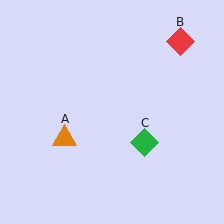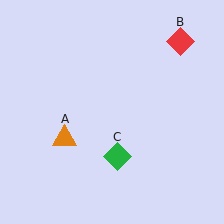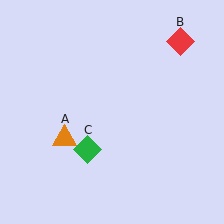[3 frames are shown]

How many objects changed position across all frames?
1 object changed position: green diamond (object C).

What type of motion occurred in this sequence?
The green diamond (object C) rotated clockwise around the center of the scene.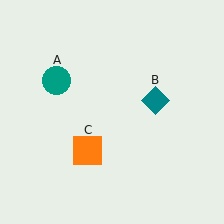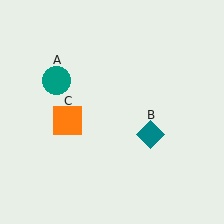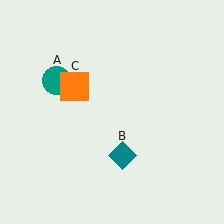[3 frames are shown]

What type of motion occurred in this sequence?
The teal diamond (object B), orange square (object C) rotated clockwise around the center of the scene.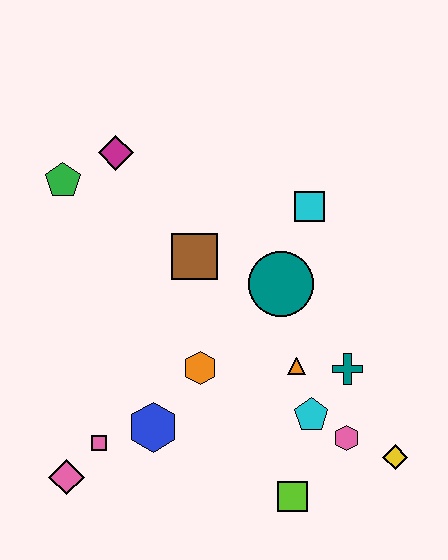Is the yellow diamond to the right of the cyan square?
Yes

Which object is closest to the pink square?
The pink diamond is closest to the pink square.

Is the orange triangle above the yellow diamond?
Yes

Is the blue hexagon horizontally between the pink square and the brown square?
Yes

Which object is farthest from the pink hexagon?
The green pentagon is farthest from the pink hexagon.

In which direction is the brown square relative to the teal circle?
The brown square is to the left of the teal circle.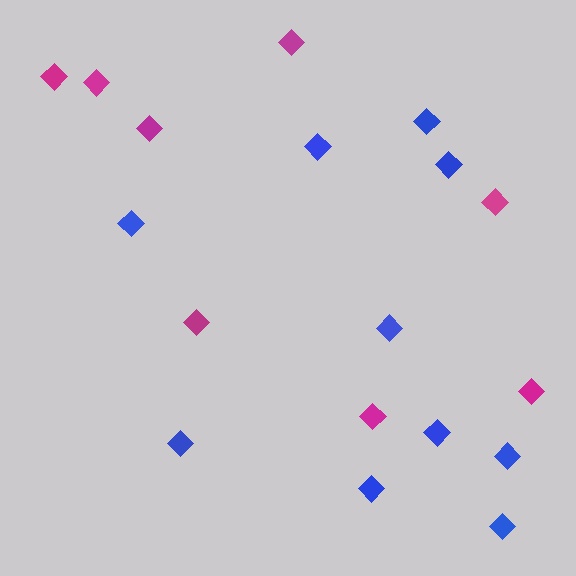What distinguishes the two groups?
There are 2 groups: one group of magenta diamonds (8) and one group of blue diamonds (10).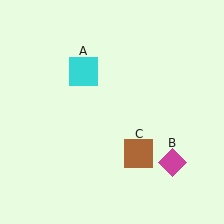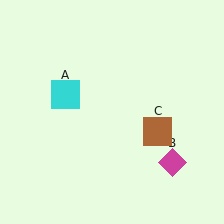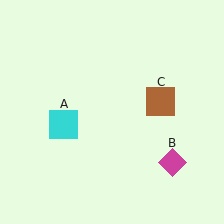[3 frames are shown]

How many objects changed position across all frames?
2 objects changed position: cyan square (object A), brown square (object C).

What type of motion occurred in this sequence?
The cyan square (object A), brown square (object C) rotated counterclockwise around the center of the scene.